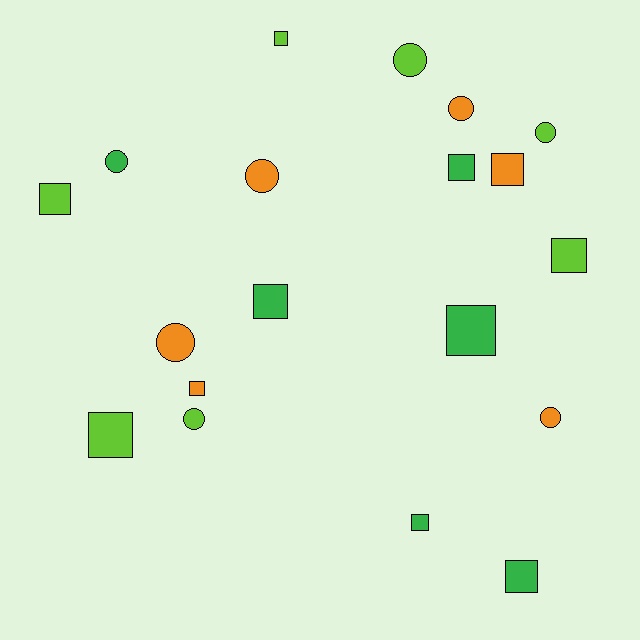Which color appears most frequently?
Lime, with 7 objects.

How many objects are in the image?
There are 19 objects.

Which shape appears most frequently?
Square, with 11 objects.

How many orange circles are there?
There are 4 orange circles.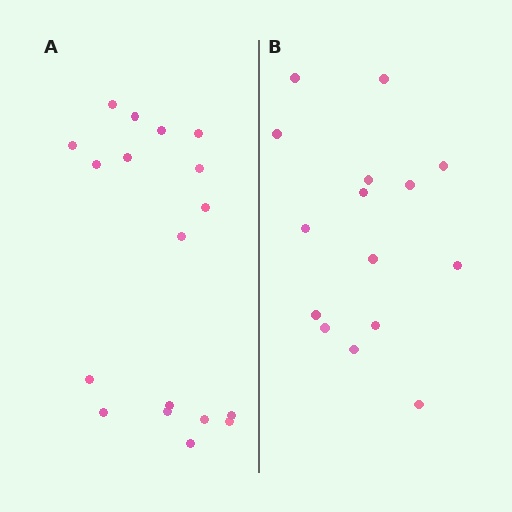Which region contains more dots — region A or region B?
Region A (the left region) has more dots.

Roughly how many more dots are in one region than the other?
Region A has just a few more — roughly 2 or 3 more dots than region B.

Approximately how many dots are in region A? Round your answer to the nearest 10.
About 20 dots. (The exact count is 18, which rounds to 20.)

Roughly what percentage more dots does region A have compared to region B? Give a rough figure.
About 20% more.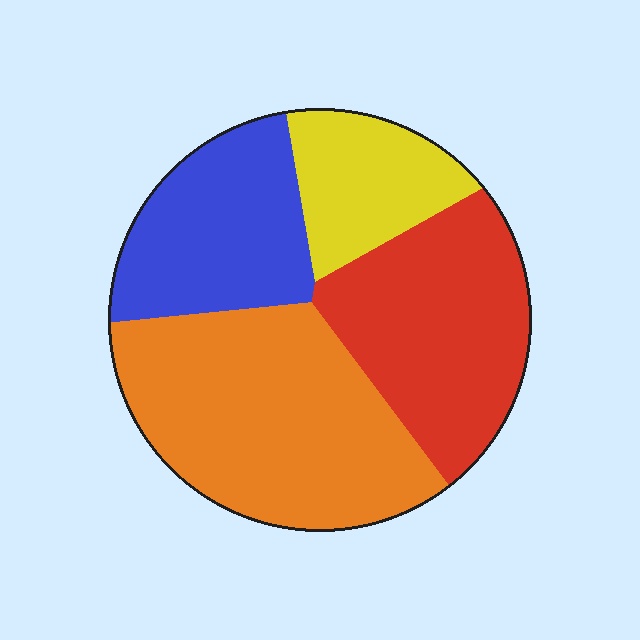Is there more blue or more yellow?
Blue.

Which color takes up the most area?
Orange, at roughly 35%.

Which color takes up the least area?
Yellow, at roughly 15%.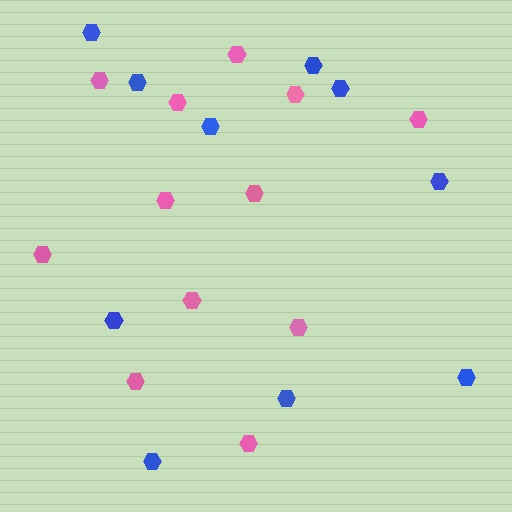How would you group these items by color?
There are 2 groups: one group of blue hexagons (10) and one group of pink hexagons (12).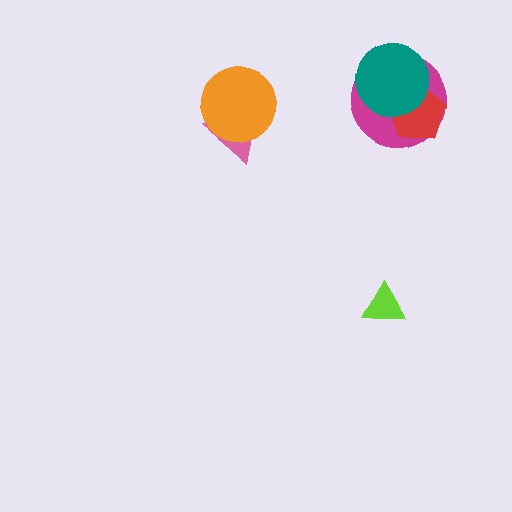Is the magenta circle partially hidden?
Yes, it is partially covered by another shape.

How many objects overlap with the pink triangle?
1 object overlaps with the pink triangle.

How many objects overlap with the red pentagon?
2 objects overlap with the red pentagon.